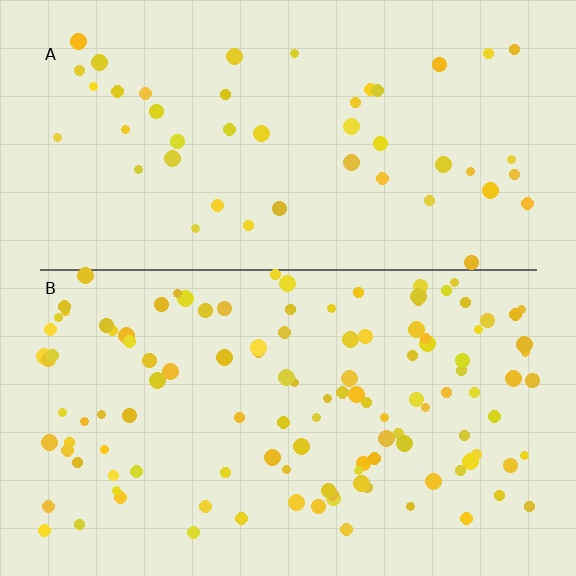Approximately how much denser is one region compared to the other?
Approximately 2.5× — region B over region A.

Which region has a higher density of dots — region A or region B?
B (the bottom).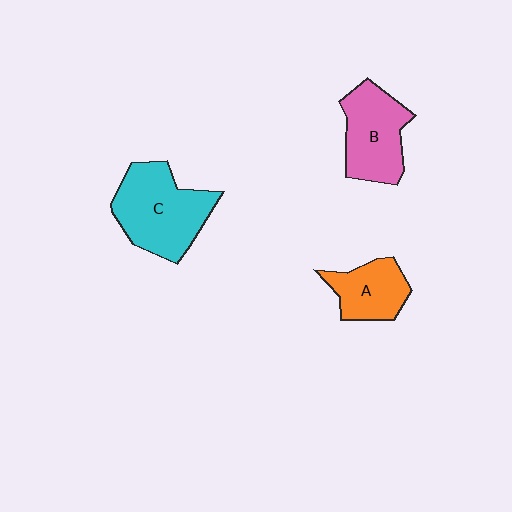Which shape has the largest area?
Shape C (cyan).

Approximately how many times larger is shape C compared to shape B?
Approximately 1.3 times.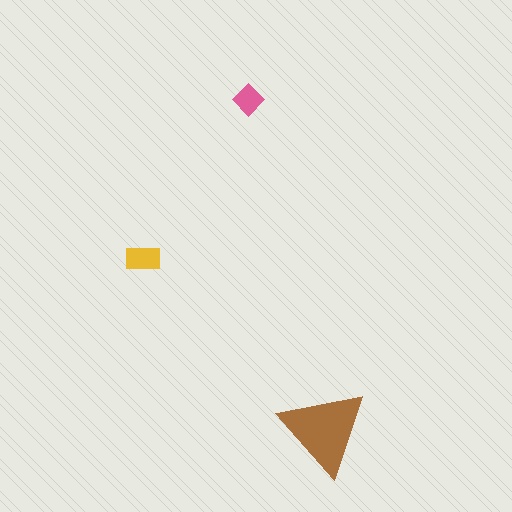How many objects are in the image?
There are 3 objects in the image.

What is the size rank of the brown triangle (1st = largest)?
1st.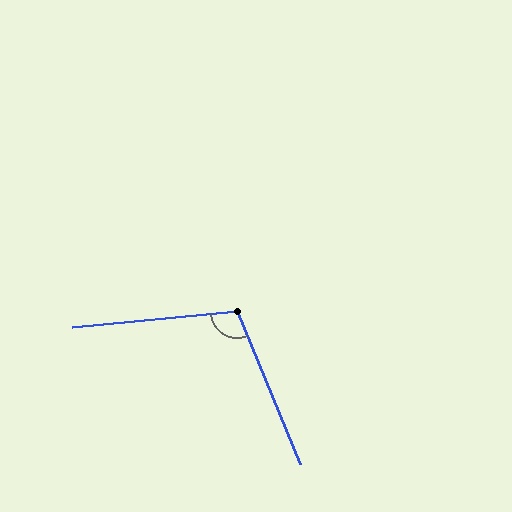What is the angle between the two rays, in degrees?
Approximately 107 degrees.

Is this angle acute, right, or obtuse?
It is obtuse.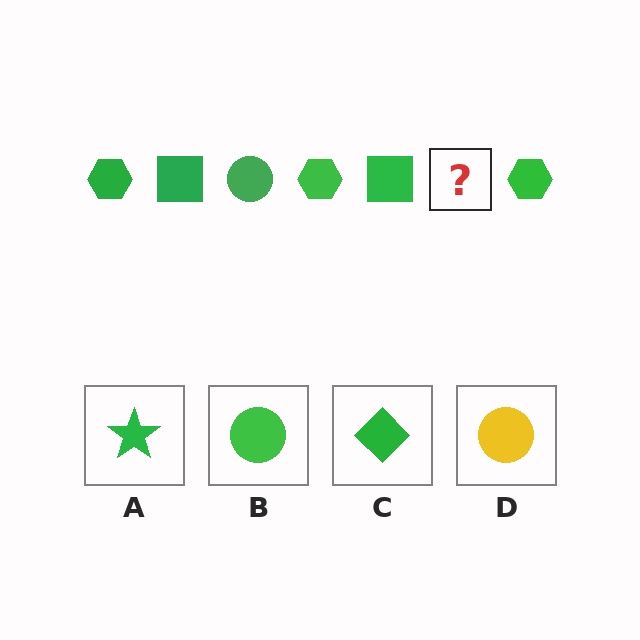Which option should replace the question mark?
Option B.